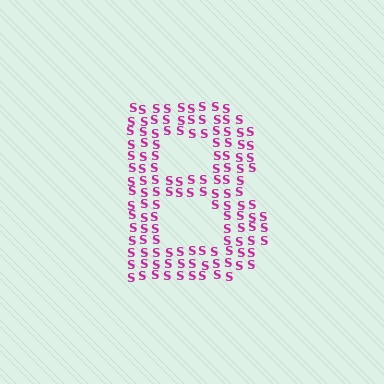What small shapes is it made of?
It is made of small letter S's.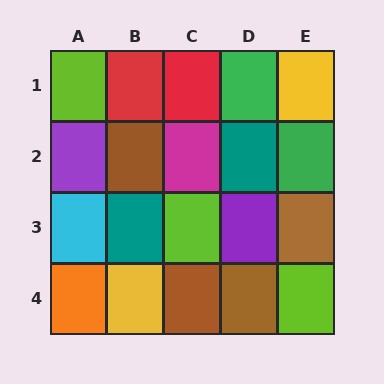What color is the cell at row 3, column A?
Cyan.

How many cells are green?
2 cells are green.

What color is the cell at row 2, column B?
Brown.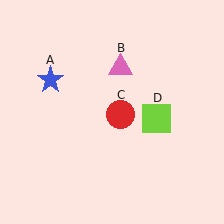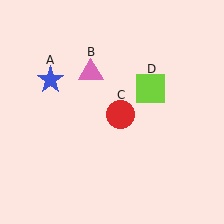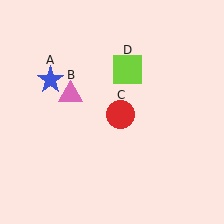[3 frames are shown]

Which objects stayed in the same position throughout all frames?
Blue star (object A) and red circle (object C) remained stationary.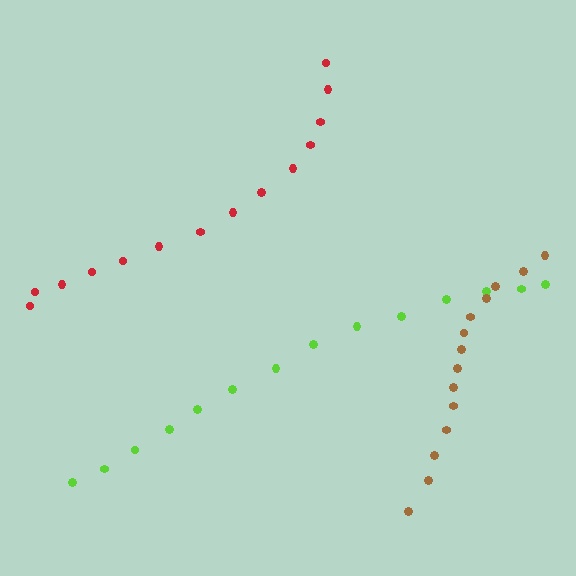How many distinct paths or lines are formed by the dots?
There are 3 distinct paths.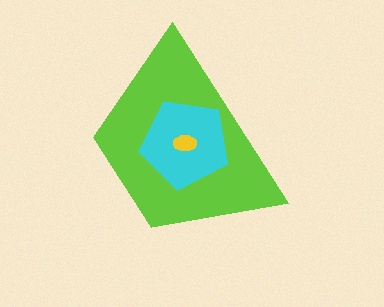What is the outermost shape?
The lime trapezoid.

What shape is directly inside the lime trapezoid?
The cyan pentagon.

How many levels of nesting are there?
3.